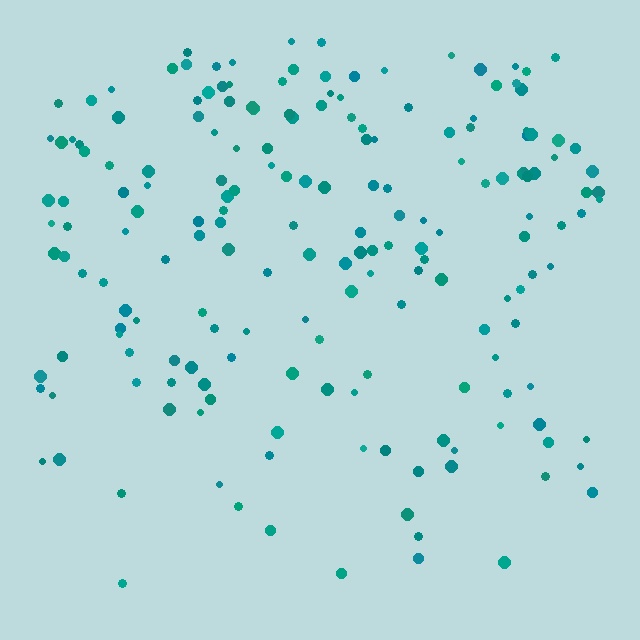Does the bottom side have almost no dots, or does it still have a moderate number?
Still a moderate number, just noticeably fewer than the top.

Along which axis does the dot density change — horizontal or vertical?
Vertical.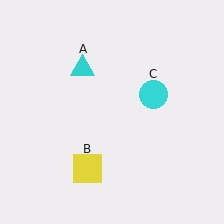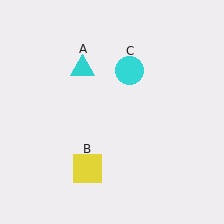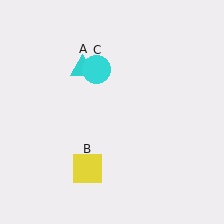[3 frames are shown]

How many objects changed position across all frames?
1 object changed position: cyan circle (object C).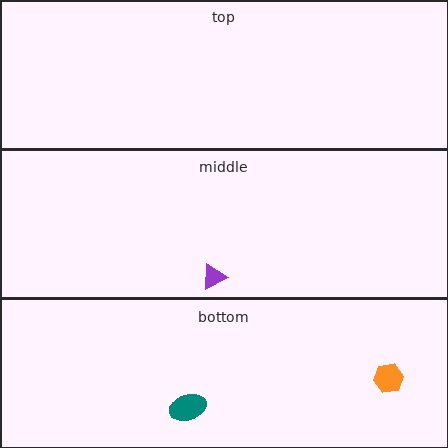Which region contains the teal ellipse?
The bottom region.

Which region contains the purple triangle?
The middle region.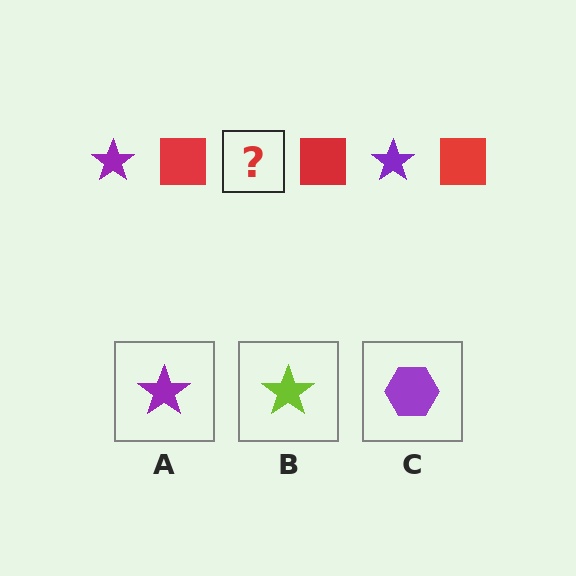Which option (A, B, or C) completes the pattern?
A.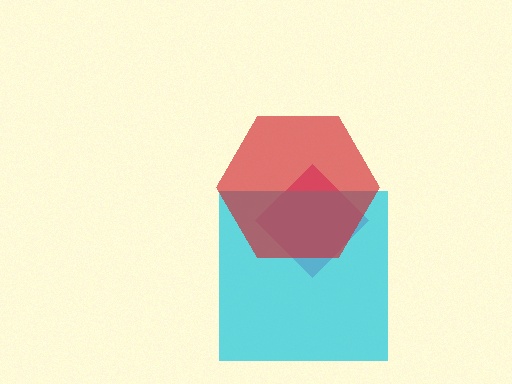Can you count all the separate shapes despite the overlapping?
Yes, there are 3 separate shapes.